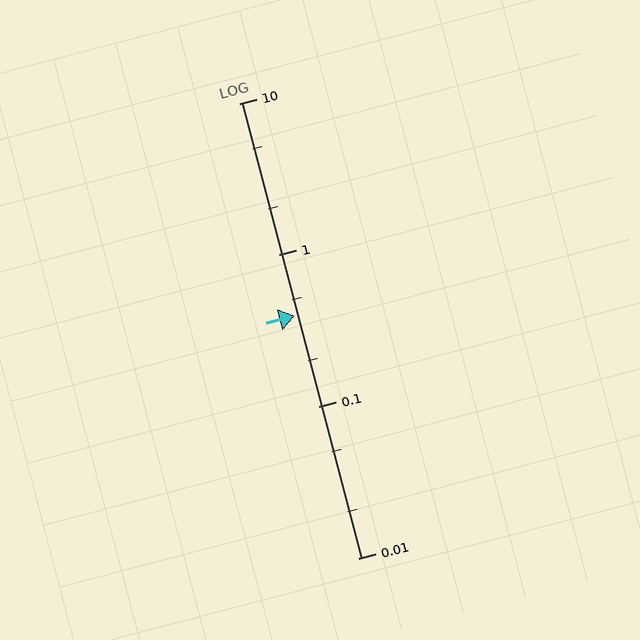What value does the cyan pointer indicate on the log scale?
The pointer indicates approximately 0.4.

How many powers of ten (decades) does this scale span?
The scale spans 3 decades, from 0.01 to 10.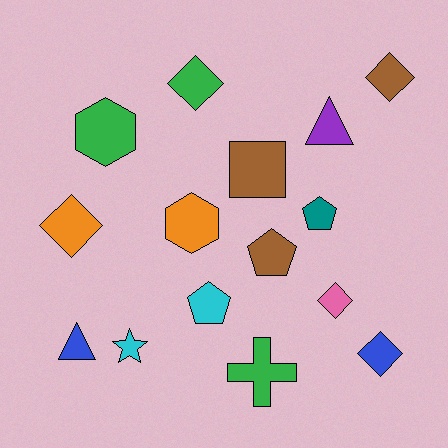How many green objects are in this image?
There are 3 green objects.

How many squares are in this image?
There is 1 square.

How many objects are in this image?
There are 15 objects.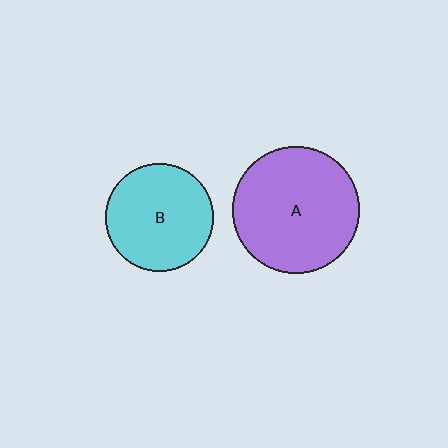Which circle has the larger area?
Circle A (purple).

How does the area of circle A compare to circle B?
Approximately 1.4 times.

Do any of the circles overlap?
No, none of the circles overlap.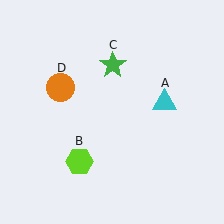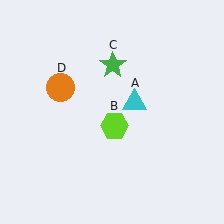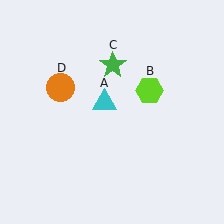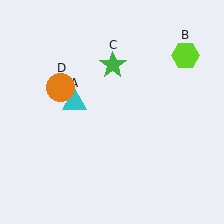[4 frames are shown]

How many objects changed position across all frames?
2 objects changed position: cyan triangle (object A), lime hexagon (object B).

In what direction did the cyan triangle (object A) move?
The cyan triangle (object A) moved left.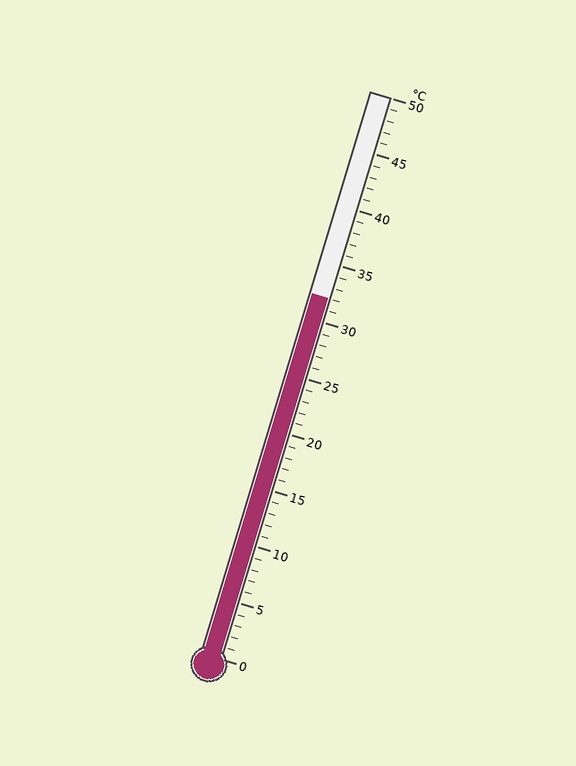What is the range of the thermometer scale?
The thermometer scale ranges from 0°C to 50°C.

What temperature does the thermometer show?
The thermometer shows approximately 32°C.